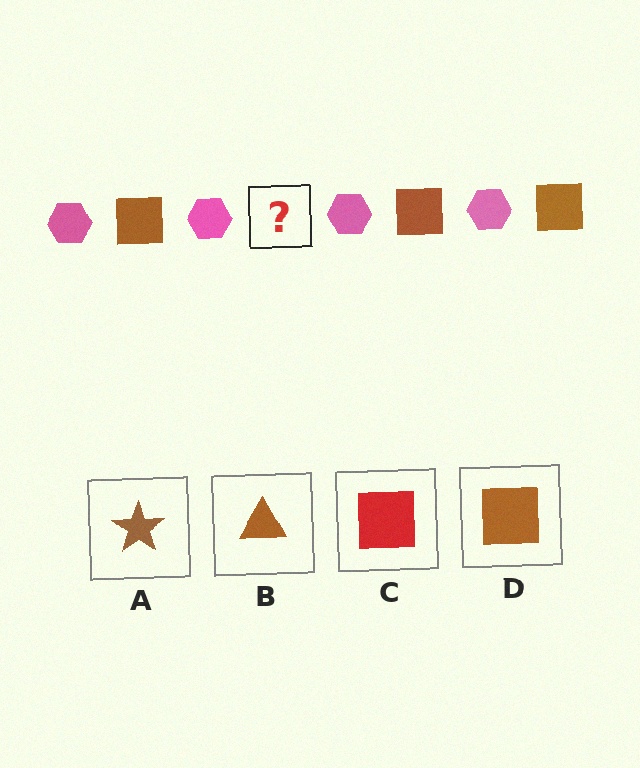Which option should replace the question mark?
Option D.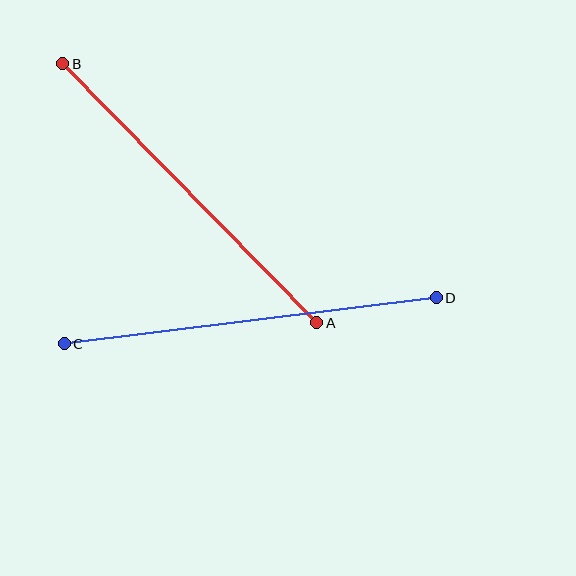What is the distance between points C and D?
The distance is approximately 375 pixels.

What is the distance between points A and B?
The distance is approximately 363 pixels.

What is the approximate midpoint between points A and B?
The midpoint is at approximately (190, 193) pixels.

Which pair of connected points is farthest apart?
Points C and D are farthest apart.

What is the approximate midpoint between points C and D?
The midpoint is at approximately (250, 321) pixels.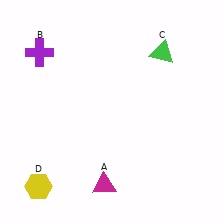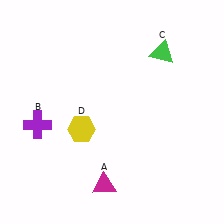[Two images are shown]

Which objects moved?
The objects that moved are: the purple cross (B), the yellow hexagon (D).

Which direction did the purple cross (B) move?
The purple cross (B) moved down.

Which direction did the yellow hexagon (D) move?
The yellow hexagon (D) moved up.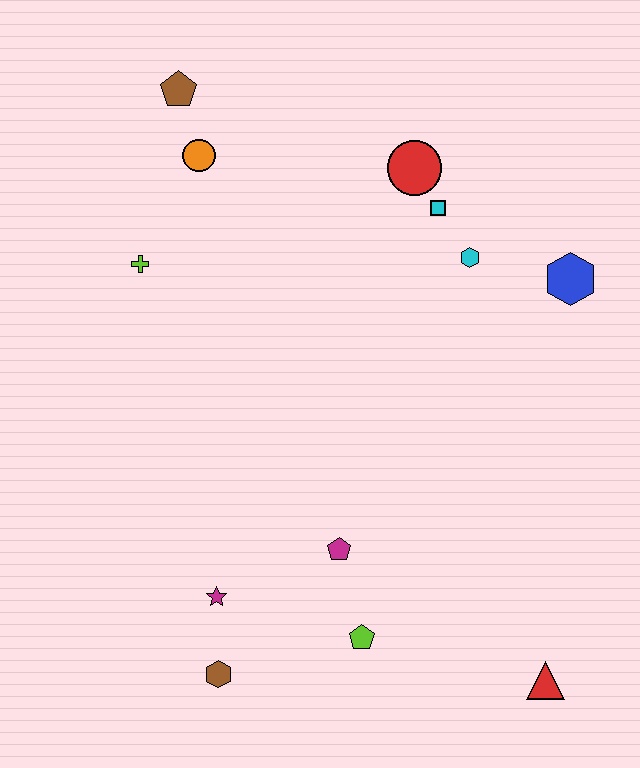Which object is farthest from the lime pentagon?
The brown pentagon is farthest from the lime pentagon.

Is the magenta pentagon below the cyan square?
Yes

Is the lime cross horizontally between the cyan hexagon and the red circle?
No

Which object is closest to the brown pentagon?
The orange circle is closest to the brown pentagon.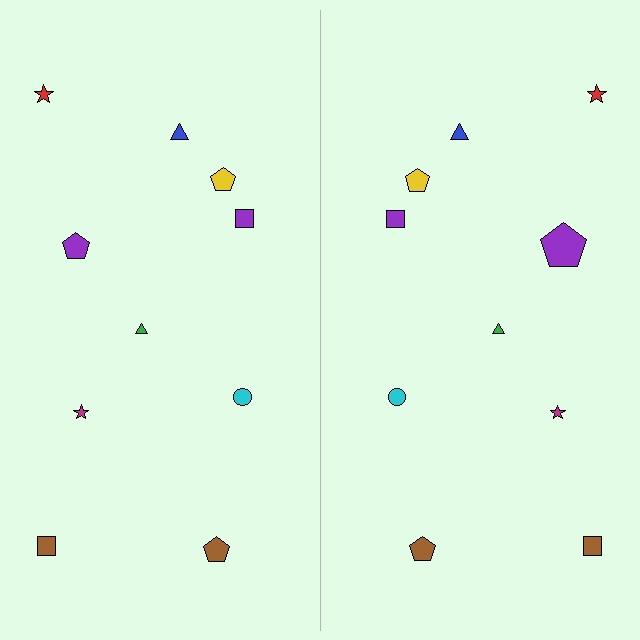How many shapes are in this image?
There are 20 shapes in this image.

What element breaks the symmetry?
The purple pentagon on the right side has a different size than its mirror counterpart.